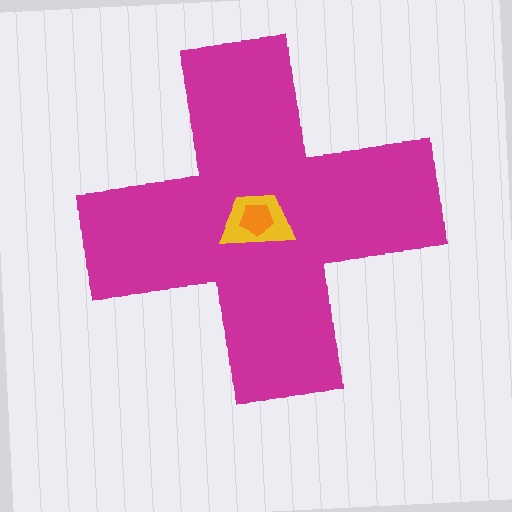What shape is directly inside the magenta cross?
The yellow trapezoid.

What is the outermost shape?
The magenta cross.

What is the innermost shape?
The orange pentagon.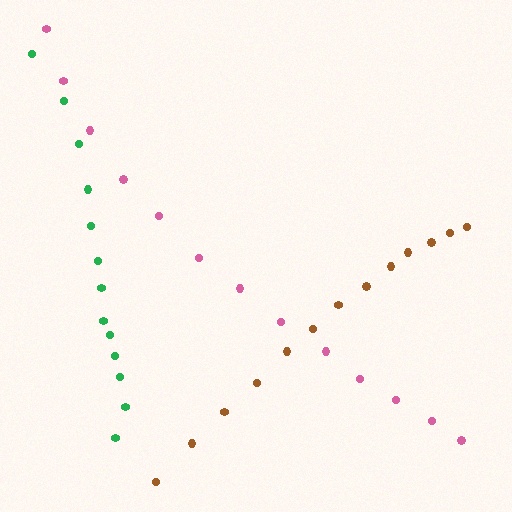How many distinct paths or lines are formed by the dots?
There are 3 distinct paths.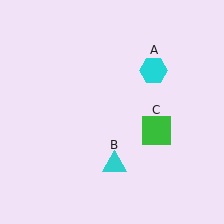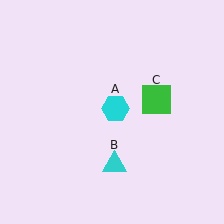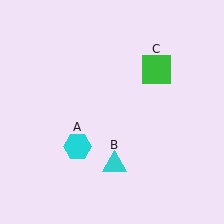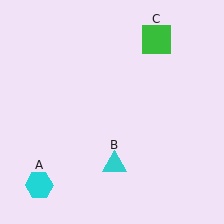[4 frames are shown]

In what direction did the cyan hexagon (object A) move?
The cyan hexagon (object A) moved down and to the left.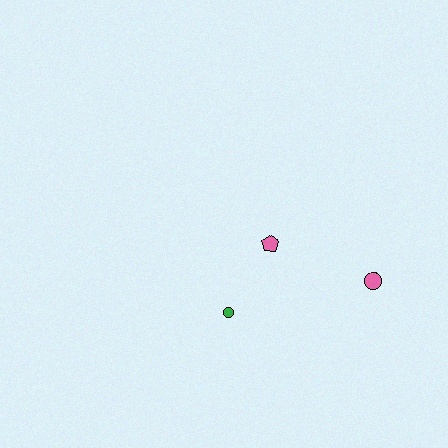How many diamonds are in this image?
There are no diamonds.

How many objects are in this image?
There are 3 objects.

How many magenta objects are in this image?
There are no magenta objects.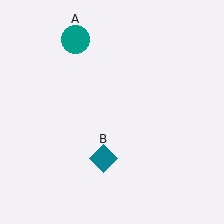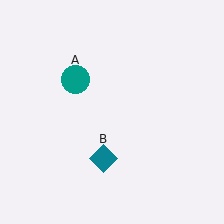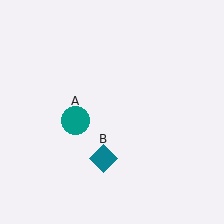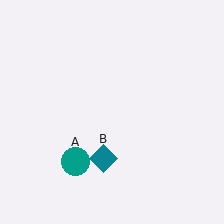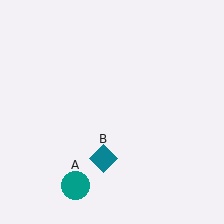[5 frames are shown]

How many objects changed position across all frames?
1 object changed position: teal circle (object A).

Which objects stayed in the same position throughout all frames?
Teal diamond (object B) remained stationary.